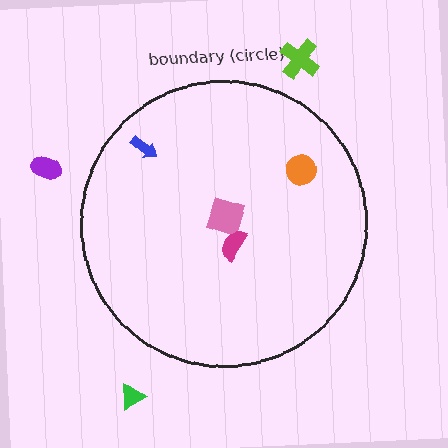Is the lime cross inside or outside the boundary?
Outside.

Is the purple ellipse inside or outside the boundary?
Outside.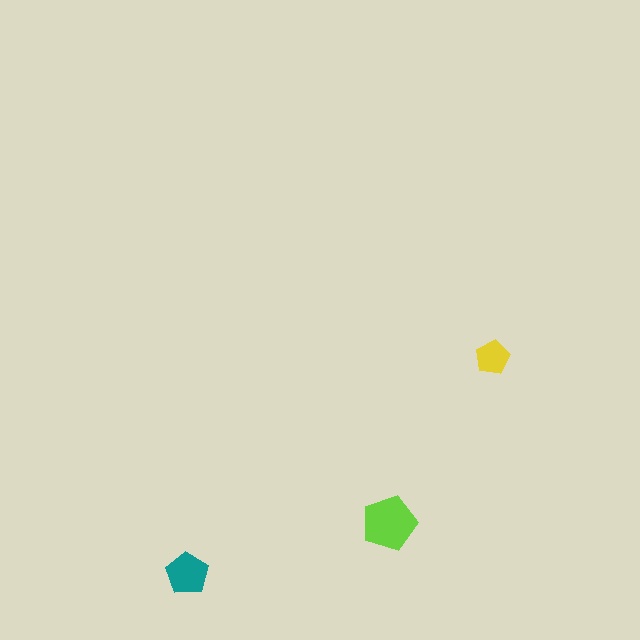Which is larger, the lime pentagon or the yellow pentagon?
The lime one.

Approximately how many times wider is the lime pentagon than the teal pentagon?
About 1.5 times wider.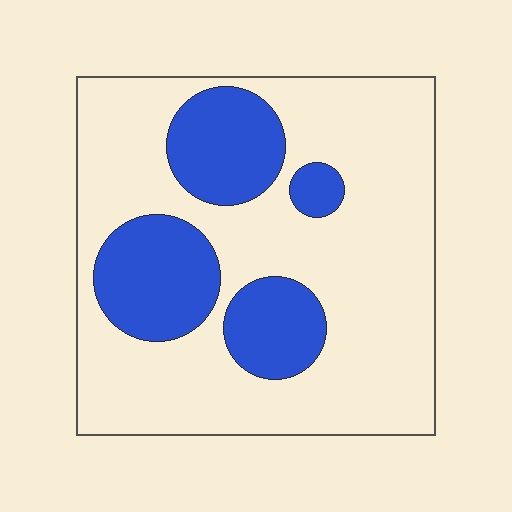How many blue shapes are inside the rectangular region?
4.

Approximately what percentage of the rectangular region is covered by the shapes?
Approximately 25%.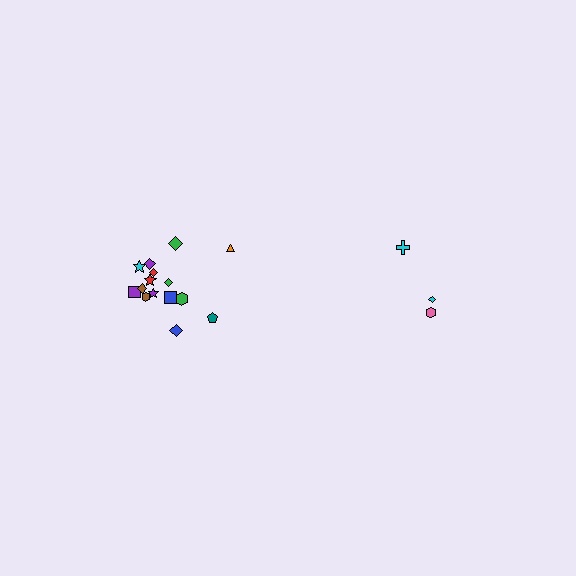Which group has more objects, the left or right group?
The left group.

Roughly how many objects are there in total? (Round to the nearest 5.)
Roughly 20 objects in total.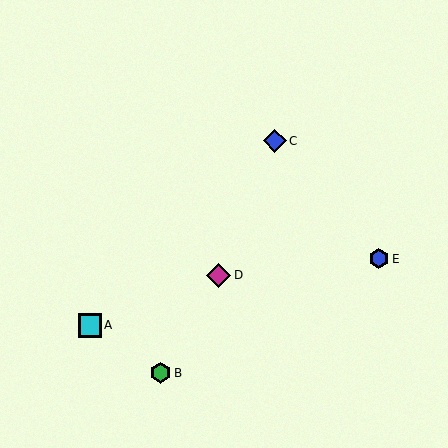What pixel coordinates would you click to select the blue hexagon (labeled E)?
Click at (379, 259) to select the blue hexagon E.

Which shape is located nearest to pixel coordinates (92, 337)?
The cyan square (labeled A) at (90, 325) is nearest to that location.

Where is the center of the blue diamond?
The center of the blue diamond is at (275, 141).